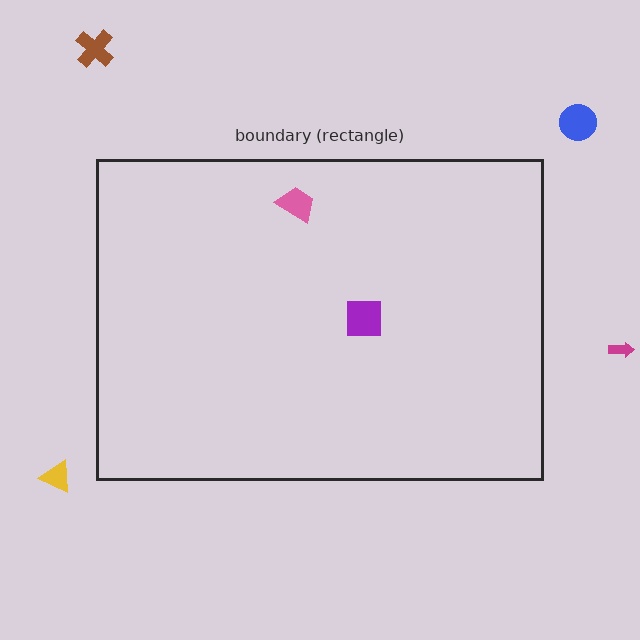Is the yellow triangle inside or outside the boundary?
Outside.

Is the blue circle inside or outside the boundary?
Outside.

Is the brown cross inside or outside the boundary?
Outside.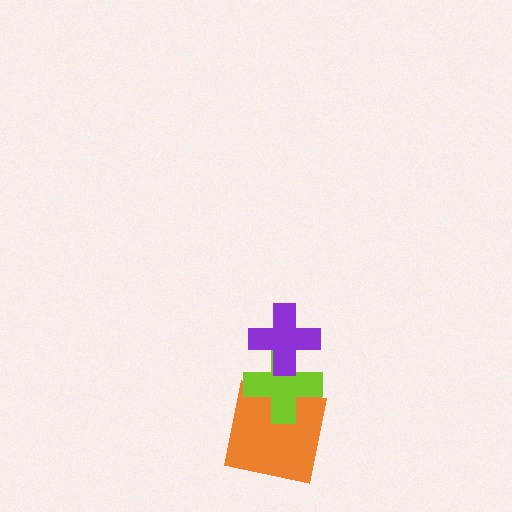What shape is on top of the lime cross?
The purple cross is on top of the lime cross.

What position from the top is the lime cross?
The lime cross is 2nd from the top.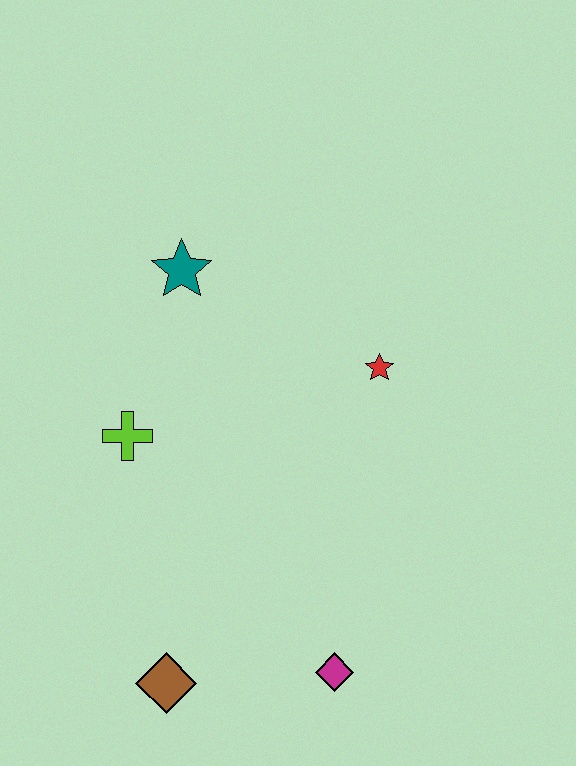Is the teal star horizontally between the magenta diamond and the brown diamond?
Yes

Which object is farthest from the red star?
The brown diamond is farthest from the red star.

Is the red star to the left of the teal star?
No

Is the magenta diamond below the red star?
Yes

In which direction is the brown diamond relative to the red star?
The brown diamond is below the red star.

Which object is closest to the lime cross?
The teal star is closest to the lime cross.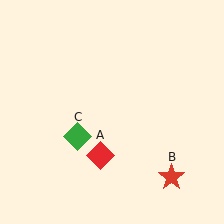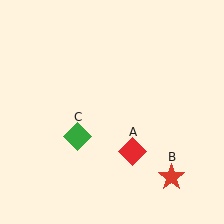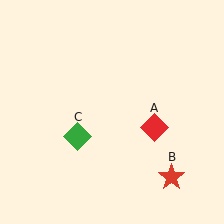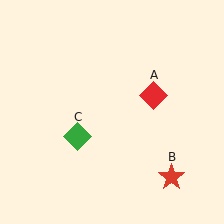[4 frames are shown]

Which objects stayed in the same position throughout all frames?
Red star (object B) and green diamond (object C) remained stationary.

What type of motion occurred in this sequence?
The red diamond (object A) rotated counterclockwise around the center of the scene.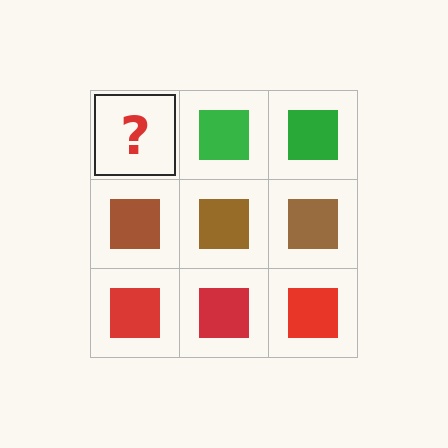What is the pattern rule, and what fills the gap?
The rule is that each row has a consistent color. The gap should be filled with a green square.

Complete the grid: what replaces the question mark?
The question mark should be replaced with a green square.